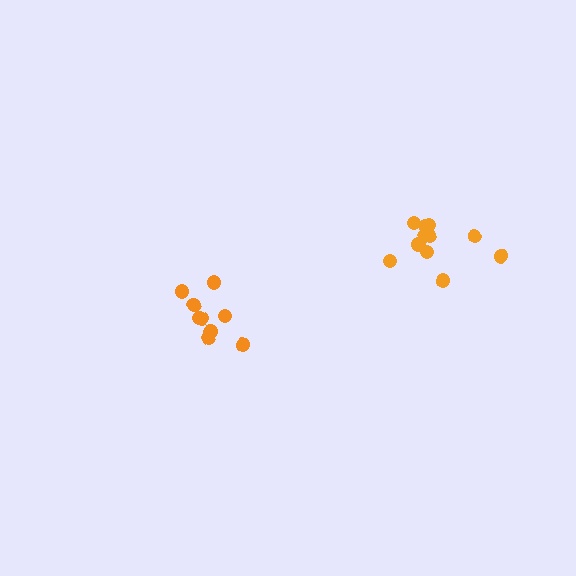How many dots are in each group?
Group 1: 11 dots, Group 2: 9 dots (20 total).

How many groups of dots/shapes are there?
There are 2 groups.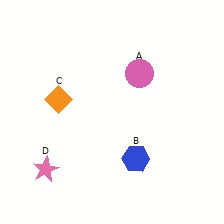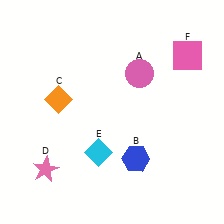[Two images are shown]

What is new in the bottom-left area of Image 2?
A cyan diamond (E) was added in the bottom-left area of Image 2.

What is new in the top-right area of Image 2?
A pink square (F) was added in the top-right area of Image 2.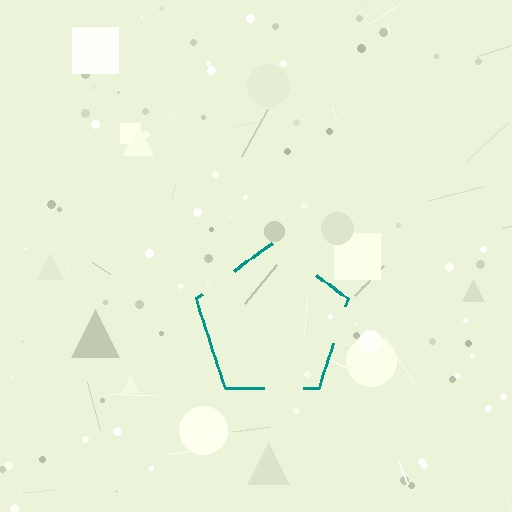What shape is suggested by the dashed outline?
The dashed outline suggests a pentagon.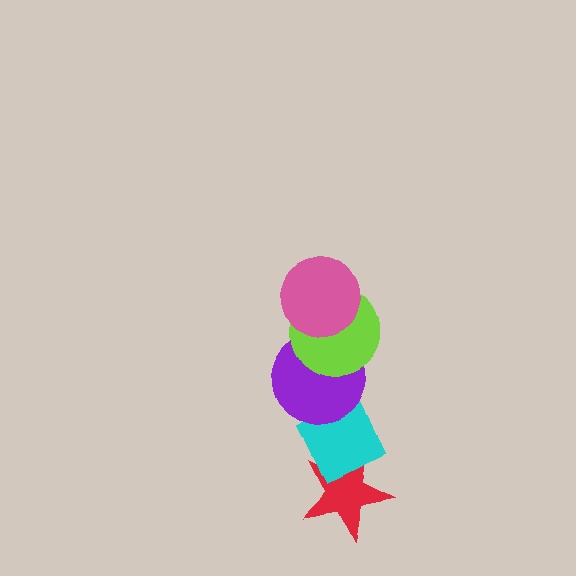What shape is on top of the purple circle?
The lime circle is on top of the purple circle.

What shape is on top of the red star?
The cyan diamond is on top of the red star.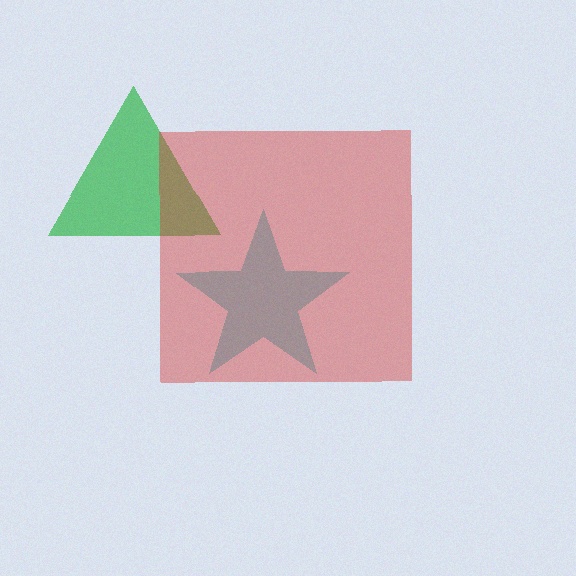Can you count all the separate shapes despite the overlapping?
Yes, there are 3 separate shapes.